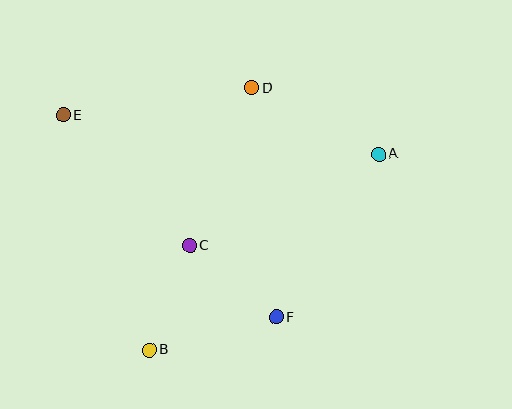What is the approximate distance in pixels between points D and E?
The distance between D and E is approximately 191 pixels.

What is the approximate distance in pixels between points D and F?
The distance between D and F is approximately 231 pixels.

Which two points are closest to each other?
Points C and F are closest to each other.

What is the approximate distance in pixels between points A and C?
The distance between A and C is approximately 210 pixels.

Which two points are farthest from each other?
Points A and E are farthest from each other.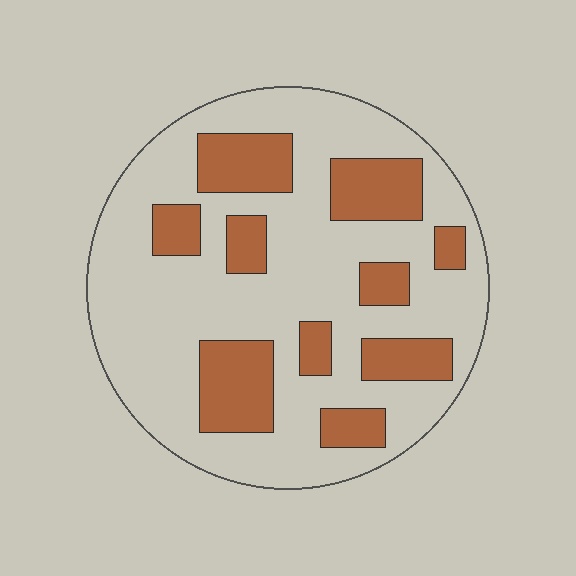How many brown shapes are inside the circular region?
10.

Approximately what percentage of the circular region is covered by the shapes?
Approximately 30%.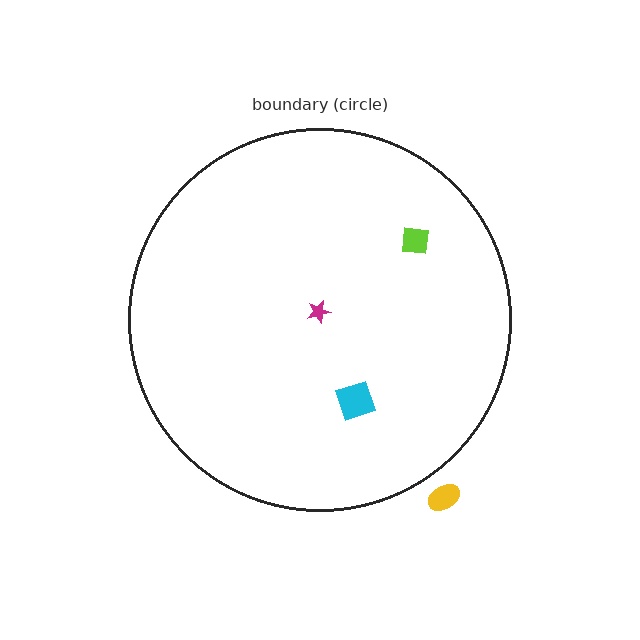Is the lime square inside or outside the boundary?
Inside.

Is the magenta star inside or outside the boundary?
Inside.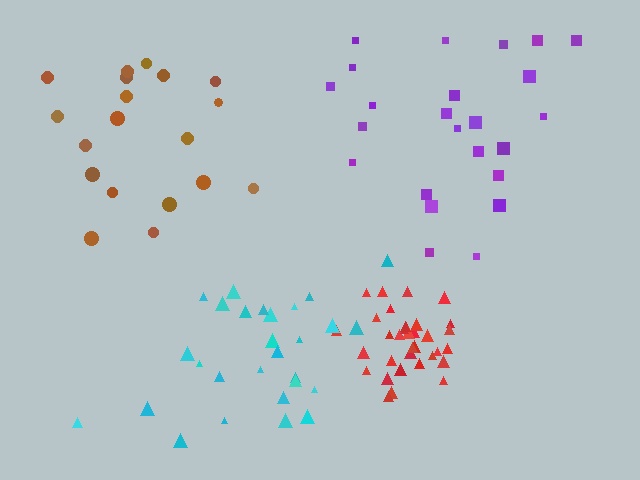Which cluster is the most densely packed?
Red.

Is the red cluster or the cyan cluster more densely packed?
Red.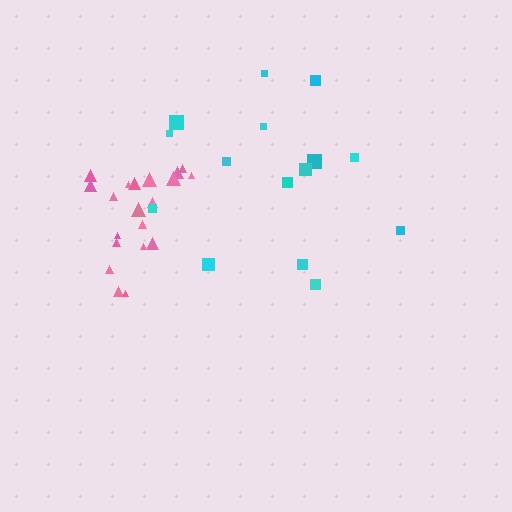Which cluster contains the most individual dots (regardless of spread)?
Pink (20).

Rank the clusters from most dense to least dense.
pink, cyan.